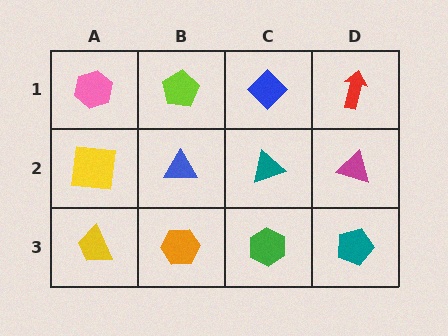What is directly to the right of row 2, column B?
A teal triangle.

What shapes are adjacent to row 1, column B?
A blue triangle (row 2, column B), a pink hexagon (row 1, column A), a blue diamond (row 1, column C).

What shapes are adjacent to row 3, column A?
A yellow square (row 2, column A), an orange hexagon (row 3, column B).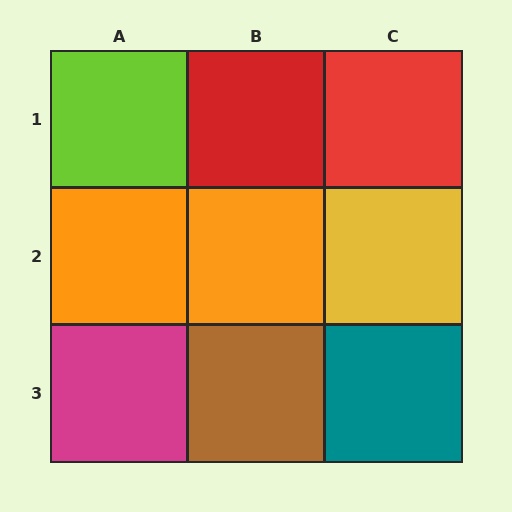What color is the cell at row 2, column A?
Orange.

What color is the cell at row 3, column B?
Brown.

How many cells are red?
2 cells are red.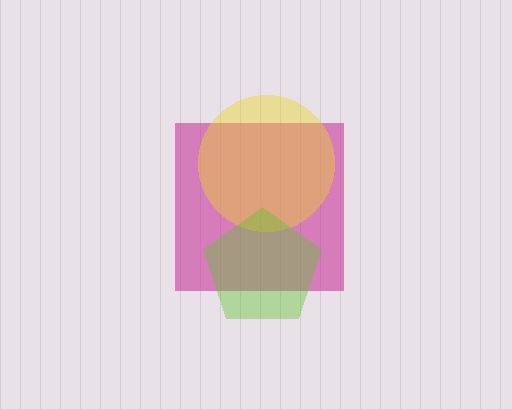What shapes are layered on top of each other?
The layered shapes are: a magenta square, a yellow circle, a lime pentagon.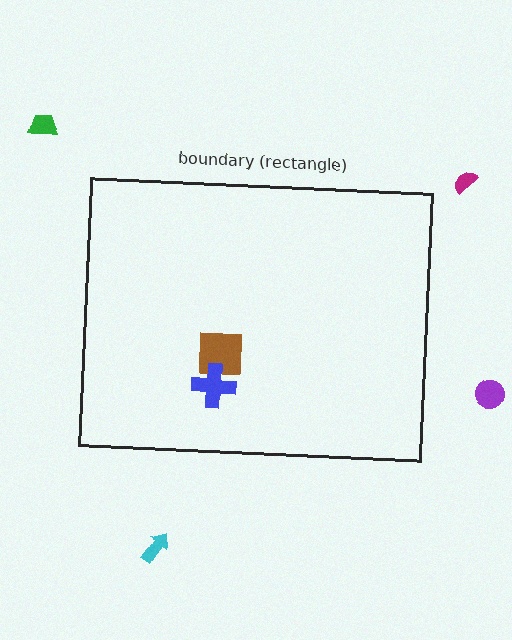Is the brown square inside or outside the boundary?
Inside.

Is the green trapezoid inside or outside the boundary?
Outside.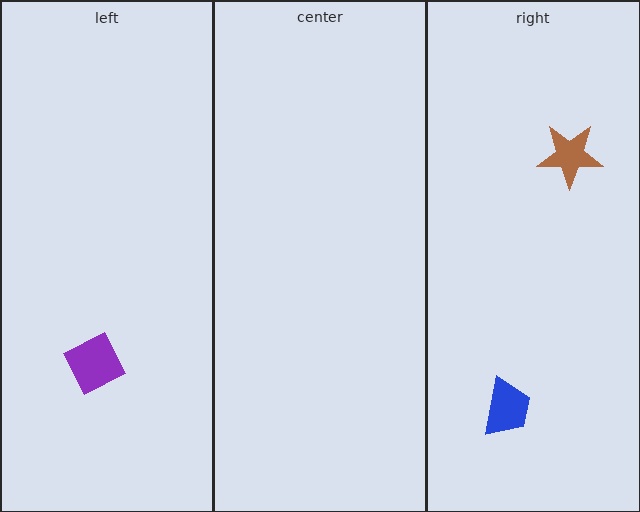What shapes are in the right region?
The brown star, the blue trapezoid.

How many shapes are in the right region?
2.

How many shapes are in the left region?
1.